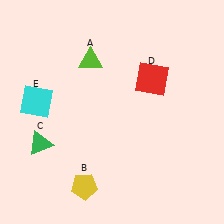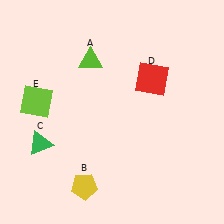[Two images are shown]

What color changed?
The square (E) changed from cyan in Image 1 to lime in Image 2.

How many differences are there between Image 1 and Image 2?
There is 1 difference between the two images.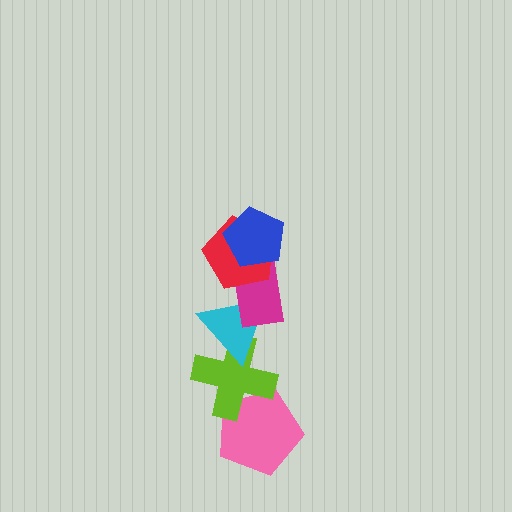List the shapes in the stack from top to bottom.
From top to bottom: the blue pentagon, the red pentagon, the magenta rectangle, the cyan triangle, the lime cross, the pink pentagon.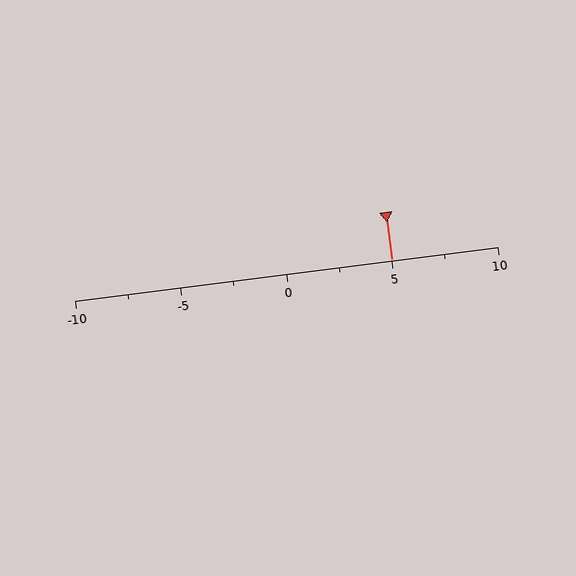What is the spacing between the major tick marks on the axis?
The major ticks are spaced 5 apart.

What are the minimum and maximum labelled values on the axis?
The axis runs from -10 to 10.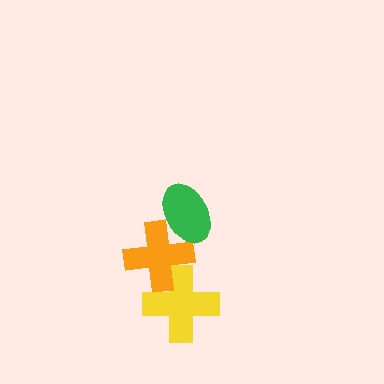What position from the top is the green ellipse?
The green ellipse is 1st from the top.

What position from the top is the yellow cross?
The yellow cross is 3rd from the top.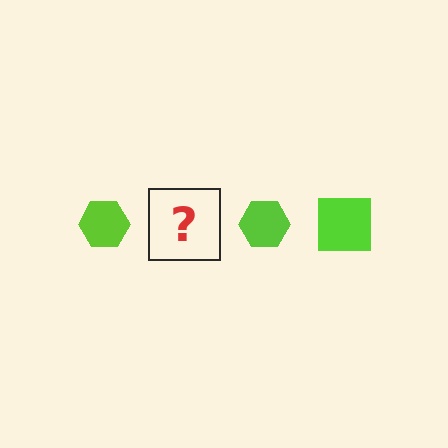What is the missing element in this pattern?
The missing element is a lime square.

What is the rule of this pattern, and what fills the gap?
The rule is that the pattern cycles through hexagon, square shapes in lime. The gap should be filled with a lime square.